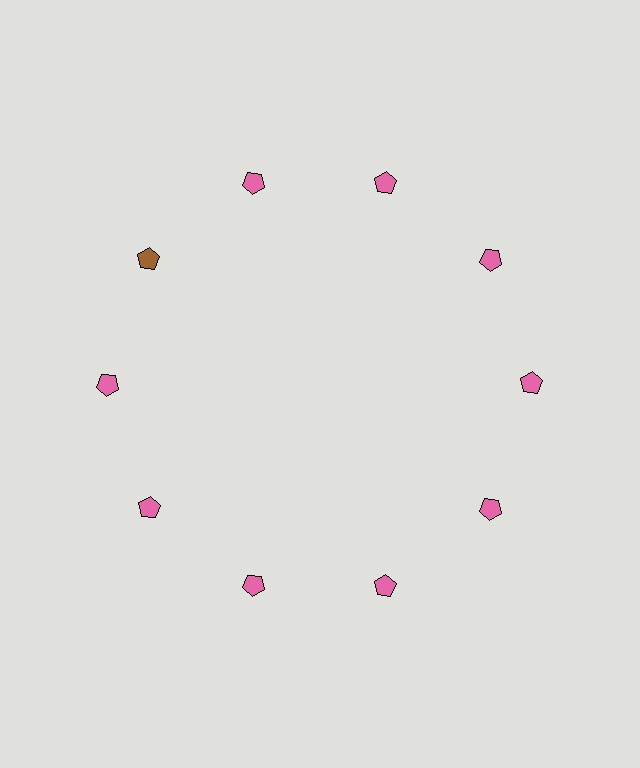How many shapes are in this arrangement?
There are 10 shapes arranged in a ring pattern.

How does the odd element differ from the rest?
It has a different color: brown instead of pink.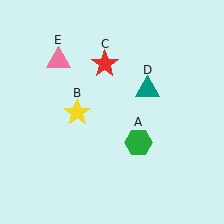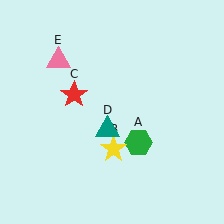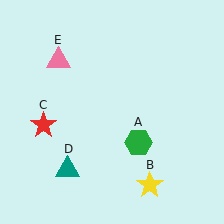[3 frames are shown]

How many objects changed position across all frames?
3 objects changed position: yellow star (object B), red star (object C), teal triangle (object D).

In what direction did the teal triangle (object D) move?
The teal triangle (object D) moved down and to the left.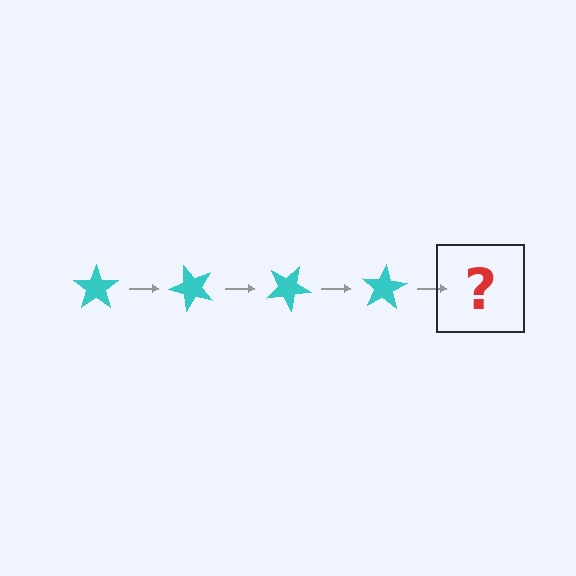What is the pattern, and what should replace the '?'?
The pattern is that the star rotates 50 degrees each step. The '?' should be a cyan star rotated 200 degrees.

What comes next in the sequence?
The next element should be a cyan star rotated 200 degrees.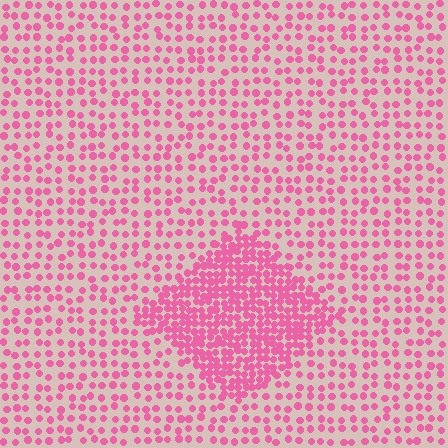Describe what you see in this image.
The image contains small pink elements arranged at two different densities. A diamond-shaped region is visible where the elements are more densely packed than the surrounding area.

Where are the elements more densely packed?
The elements are more densely packed inside the diamond boundary.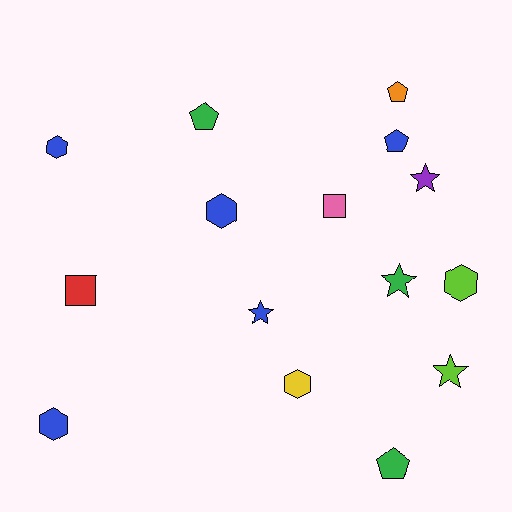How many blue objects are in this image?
There are 5 blue objects.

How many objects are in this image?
There are 15 objects.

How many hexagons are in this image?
There are 5 hexagons.